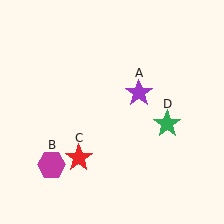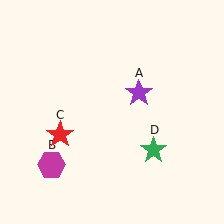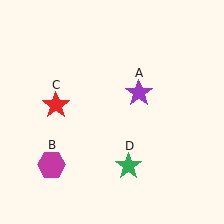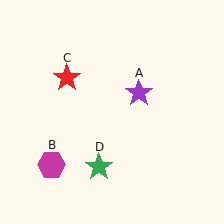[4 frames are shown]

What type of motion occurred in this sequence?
The red star (object C), green star (object D) rotated clockwise around the center of the scene.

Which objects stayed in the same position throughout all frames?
Purple star (object A) and magenta hexagon (object B) remained stationary.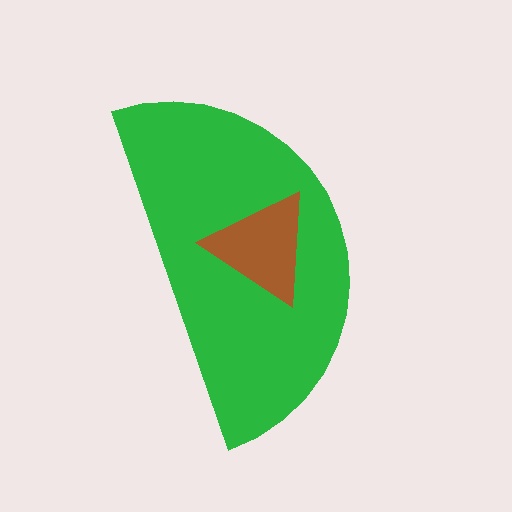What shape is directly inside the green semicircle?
The brown triangle.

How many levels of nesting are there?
2.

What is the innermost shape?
The brown triangle.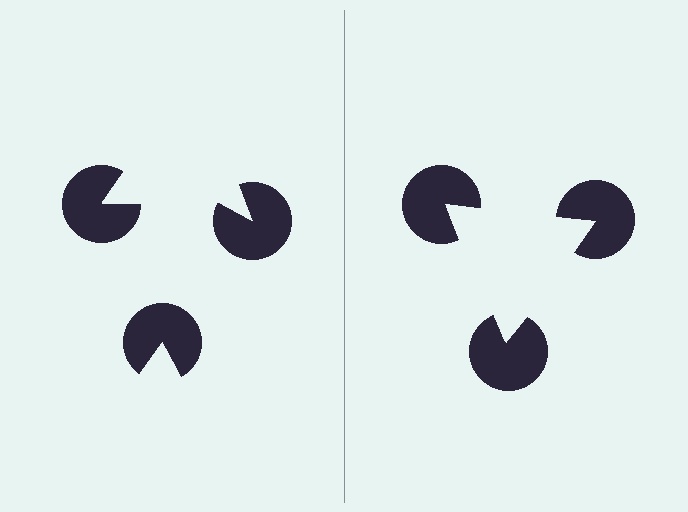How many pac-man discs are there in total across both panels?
6 — 3 on each side.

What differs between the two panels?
The pac-man discs are positioned identically on both sides; only the wedge orientations differ. On the right they align to a triangle; on the left they are misaligned.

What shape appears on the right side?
An illusory triangle.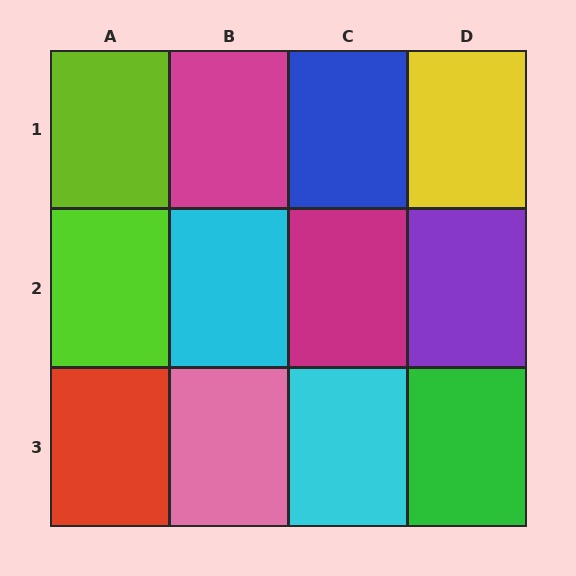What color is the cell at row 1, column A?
Lime.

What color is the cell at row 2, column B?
Cyan.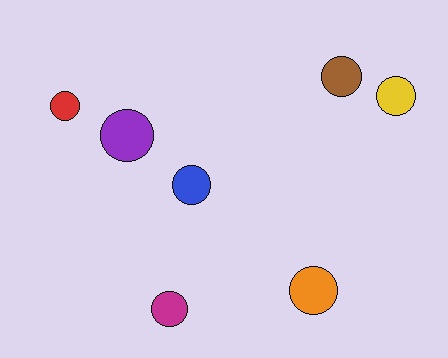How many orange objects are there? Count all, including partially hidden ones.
There is 1 orange object.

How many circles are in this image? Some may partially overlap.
There are 7 circles.